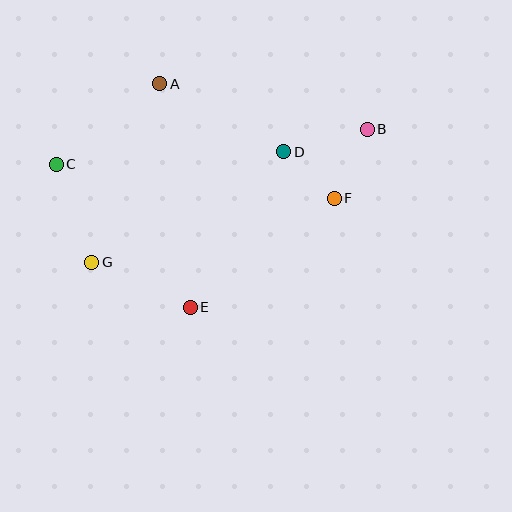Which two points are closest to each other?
Points D and F are closest to each other.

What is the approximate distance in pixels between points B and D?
The distance between B and D is approximately 86 pixels.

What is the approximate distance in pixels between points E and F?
The distance between E and F is approximately 181 pixels.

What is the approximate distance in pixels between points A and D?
The distance between A and D is approximately 142 pixels.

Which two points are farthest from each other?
Points B and C are farthest from each other.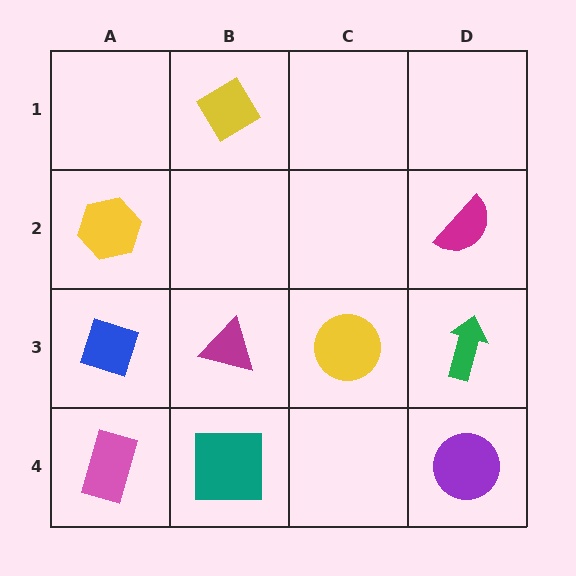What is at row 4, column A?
A pink rectangle.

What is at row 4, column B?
A teal square.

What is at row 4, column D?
A purple circle.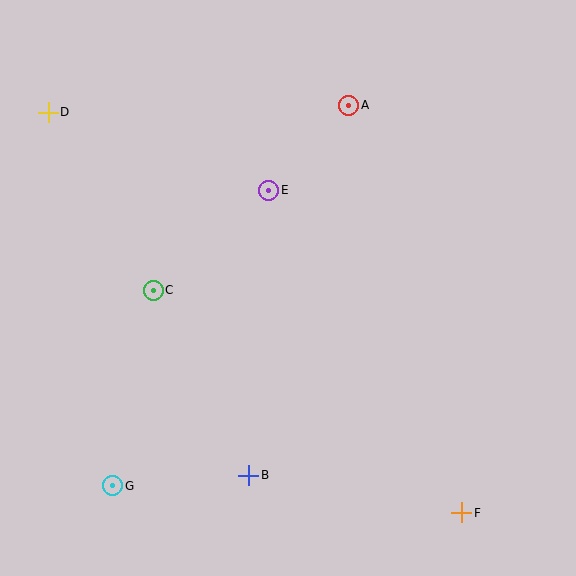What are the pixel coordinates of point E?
Point E is at (269, 190).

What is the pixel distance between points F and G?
The distance between F and G is 350 pixels.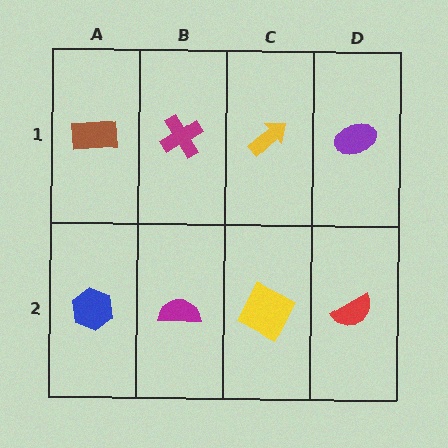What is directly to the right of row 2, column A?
A magenta semicircle.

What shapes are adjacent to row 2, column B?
A magenta cross (row 1, column B), a blue hexagon (row 2, column A), a yellow square (row 2, column C).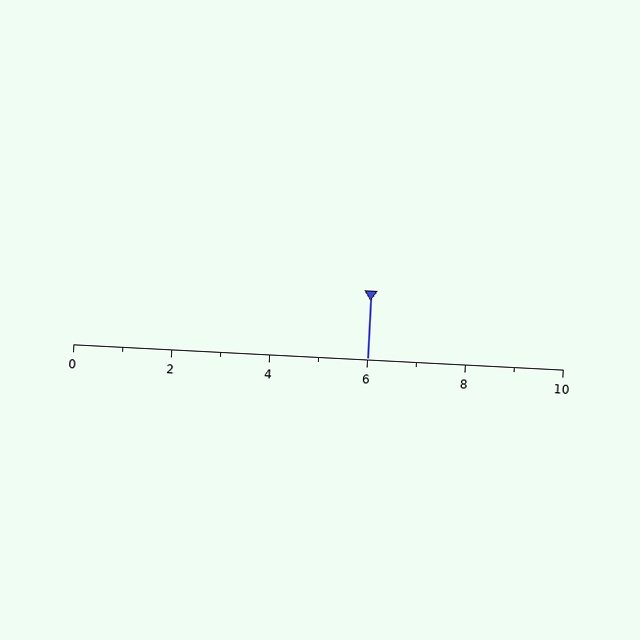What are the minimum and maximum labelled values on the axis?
The axis runs from 0 to 10.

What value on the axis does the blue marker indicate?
The marker indicates approximately 6.